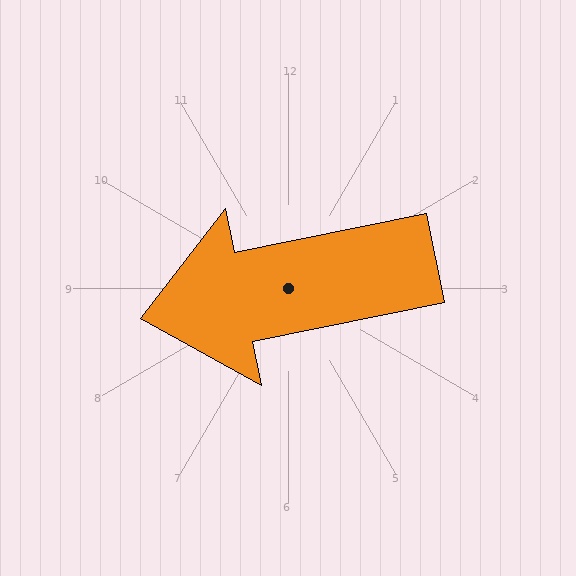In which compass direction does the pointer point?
West.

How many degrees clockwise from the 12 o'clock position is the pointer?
Approximately 258 degrees.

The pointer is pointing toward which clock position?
Roughly 9 o'clock.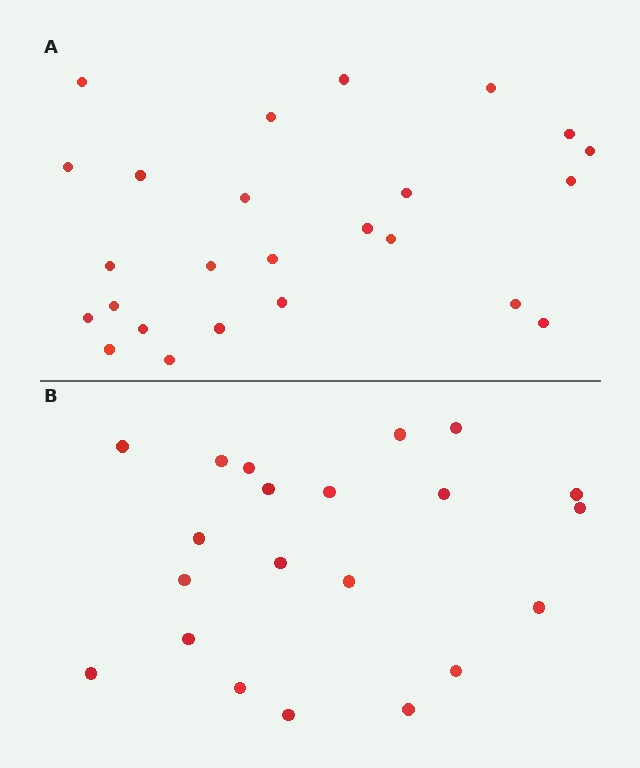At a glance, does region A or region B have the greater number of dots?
Region A (the top region) has more dots.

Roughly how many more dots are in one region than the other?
Region A has about 4 more dots than region B.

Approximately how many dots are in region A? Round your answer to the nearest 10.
About 20 dots. (The exact count is 25, which rounds to 20.)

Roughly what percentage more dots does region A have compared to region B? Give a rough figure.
About 20% more.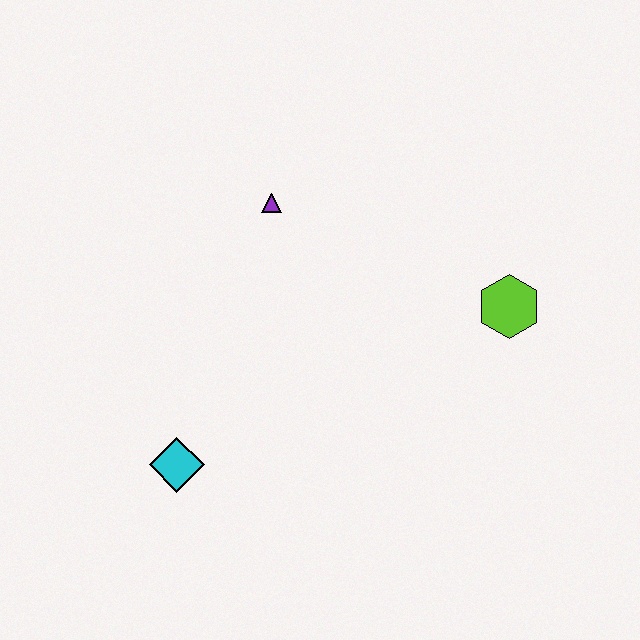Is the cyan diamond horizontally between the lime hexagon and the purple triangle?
No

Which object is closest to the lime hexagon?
The purple triangle is closest to the lime hexagon.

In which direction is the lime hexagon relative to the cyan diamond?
The lime hexagon is to the right of the cyan diamond.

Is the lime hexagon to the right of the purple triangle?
Yes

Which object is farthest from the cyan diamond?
The lime hexagon is farthest from the cyan diamond.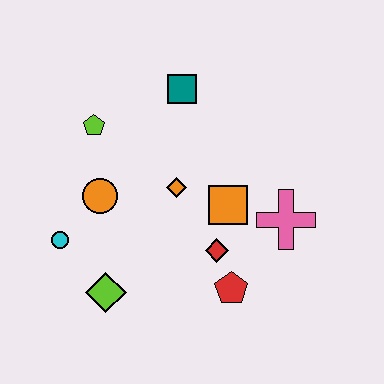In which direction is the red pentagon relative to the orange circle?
The red pentagon is to the right of the orange circle.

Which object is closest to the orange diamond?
The orange square is closest to the orange diamond.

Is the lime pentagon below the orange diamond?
No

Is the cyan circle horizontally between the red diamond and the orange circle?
No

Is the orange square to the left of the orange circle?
No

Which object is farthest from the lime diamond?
The teal square is farthest from the lime diamond.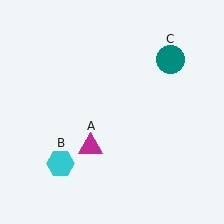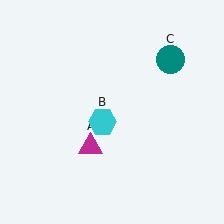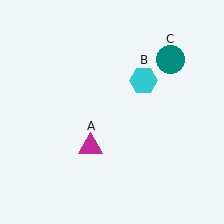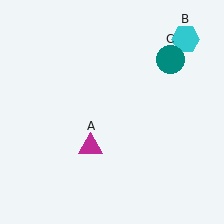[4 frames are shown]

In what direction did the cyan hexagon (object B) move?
The cyan hexagon (object B) moved up and to the right.